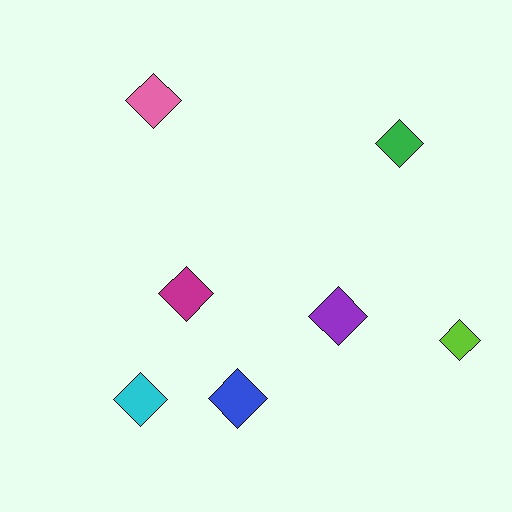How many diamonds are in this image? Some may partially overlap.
There are 7 diamonds.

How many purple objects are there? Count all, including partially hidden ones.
There is 1 purple object.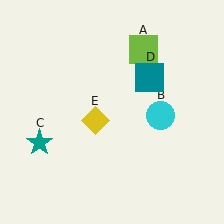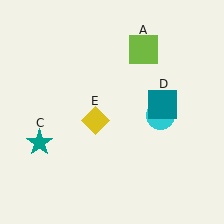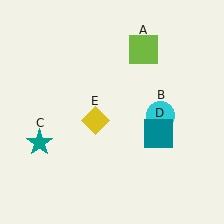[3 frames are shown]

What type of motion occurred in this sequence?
The teal square (object D) rotated clockwise around the center of the scene.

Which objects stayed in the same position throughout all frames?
Lime square (object A) and cyan circle (object B) and teal star (object C) and yellow diamond (object E) remained stationary.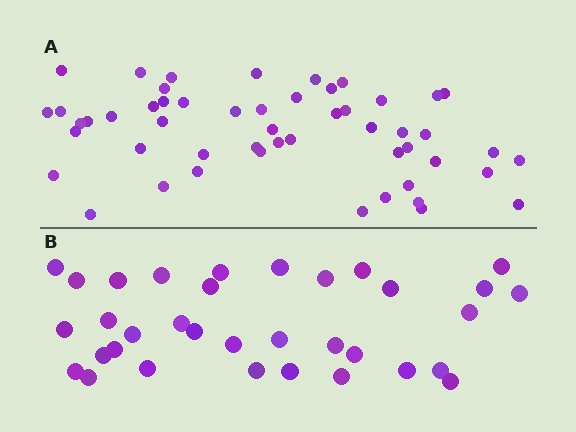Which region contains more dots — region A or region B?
Region A (the top region) has more dots.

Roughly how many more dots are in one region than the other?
Region A has approximately 20 more dots than region B.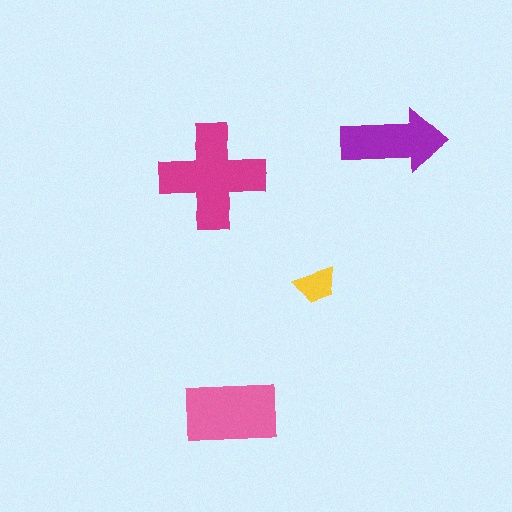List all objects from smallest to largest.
The yellow trapezoid, the purple arrow, the pink rectangle, the magenta cross.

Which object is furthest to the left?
The magenta cross is leftmost.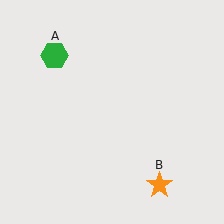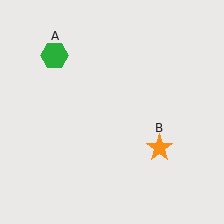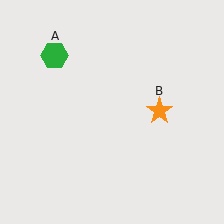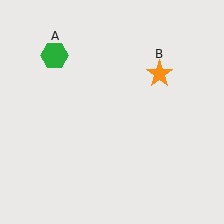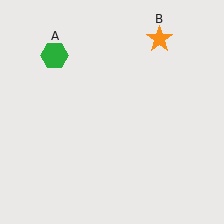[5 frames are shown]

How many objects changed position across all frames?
1 object changed position: orange star (object B).